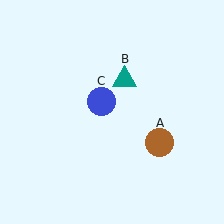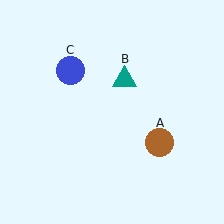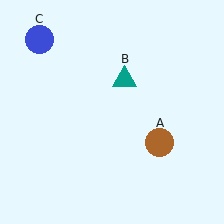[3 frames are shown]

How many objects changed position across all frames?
1 object changed position: blue circle (object C).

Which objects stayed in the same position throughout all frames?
Brown circle (object A) and teal triangle (object B) remained stationary.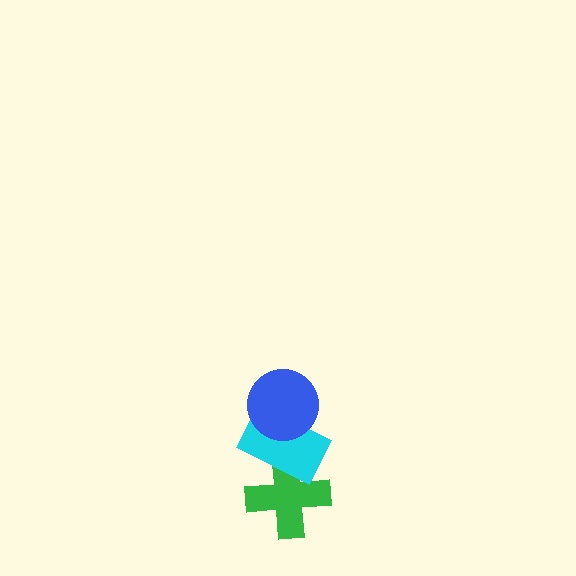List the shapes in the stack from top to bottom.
From top to bottom: the blue circle, the cyan rectangle, the green cross.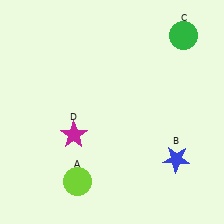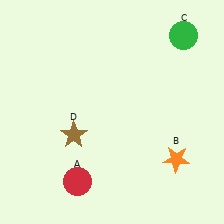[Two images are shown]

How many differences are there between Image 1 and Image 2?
There are 3 differences between the two images.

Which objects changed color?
A changed from lime to red. B changed from blue to orange. D changed from magenta to brown.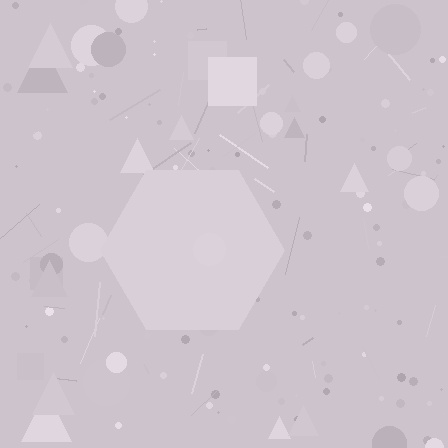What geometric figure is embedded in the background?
A hexagon is embedded in the background.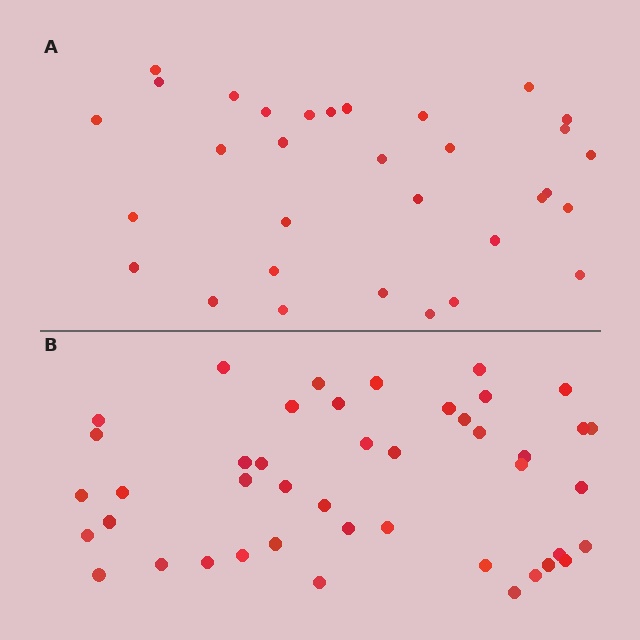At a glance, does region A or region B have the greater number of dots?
Region B (the bottom region) has more dots.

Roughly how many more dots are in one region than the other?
Region B has roughly 12 or so more dots than region A.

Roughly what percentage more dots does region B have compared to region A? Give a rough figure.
About 40% more.